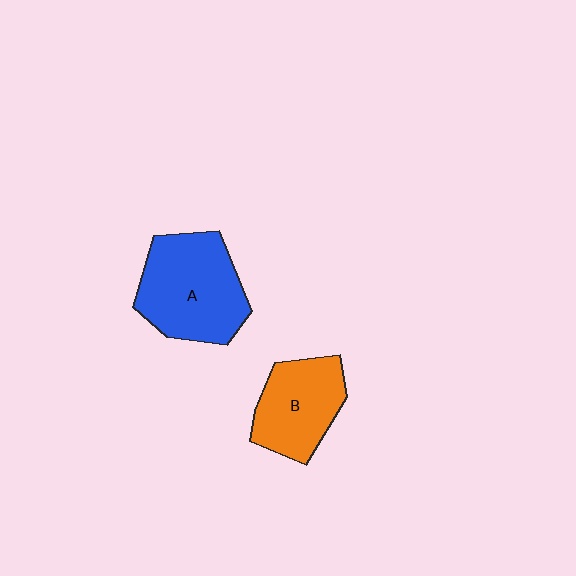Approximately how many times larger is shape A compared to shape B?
Approximately 1.4 times.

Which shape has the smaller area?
Shape B (orange).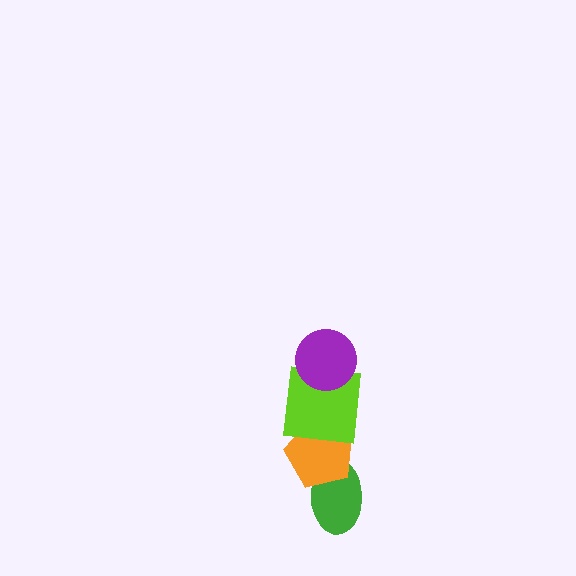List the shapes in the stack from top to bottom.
From top to bottom: the purple circle, the lime square, the orange pentagon, the green ellipse.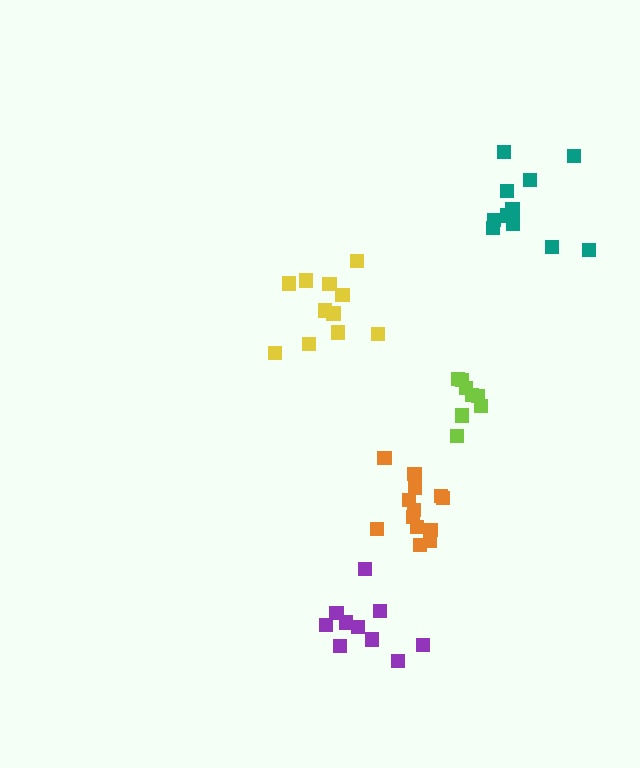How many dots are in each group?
Group 1: 13 dots, Group 2: 11 dots, Group 3: 8 dots, Group 4: 11 dots, Group 5: 10 dots (53 total).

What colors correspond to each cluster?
The clusters are colored: orange, teal, lime, yellow, purple.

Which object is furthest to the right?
The teal cluster is rightmost.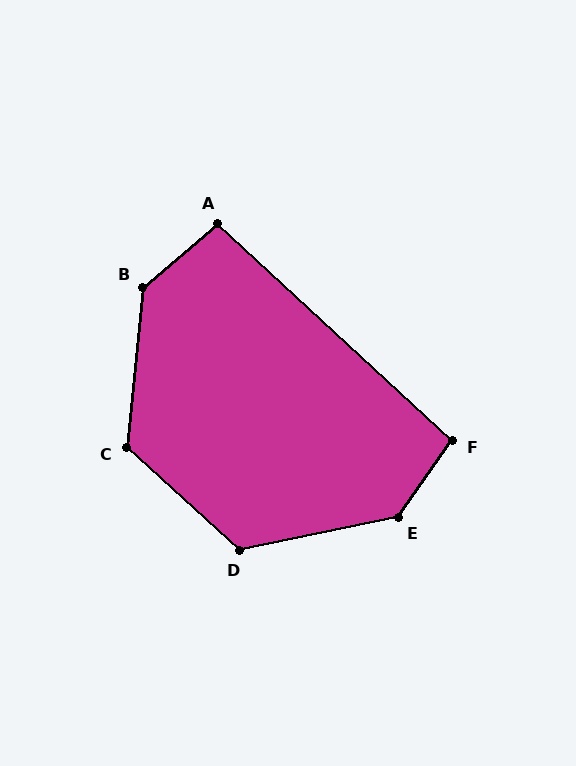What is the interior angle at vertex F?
Approximately 98 degrees (obtuse).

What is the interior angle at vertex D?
Approximately 126 degrees (obtuse).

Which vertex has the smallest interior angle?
A, at approximately 97 degrees.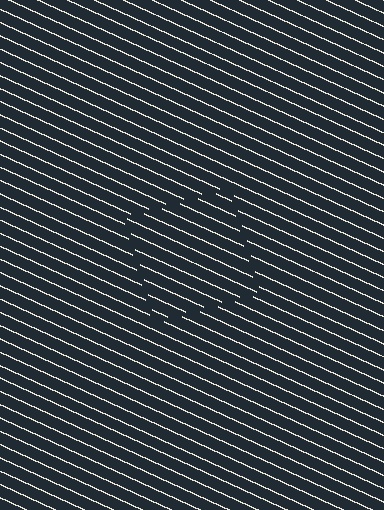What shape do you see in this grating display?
An illusory square. The interior of the shape contains the same grating, shifted by half a period — the contour is defined by the phase discontinuity where line-ends from the inner and outer gratings abut.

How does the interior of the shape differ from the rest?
The interior of the shape contains the same grating, shifted by half a period — the contour is defined by the phase discontinuity where line-ends from the inner and outer gratings abut.